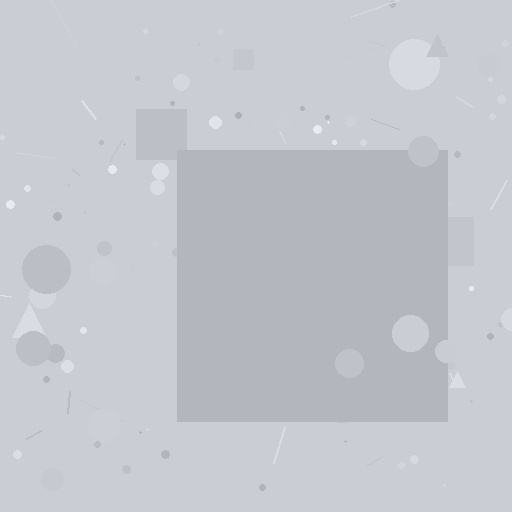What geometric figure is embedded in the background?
A square is embedded in the background.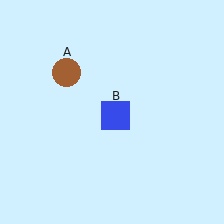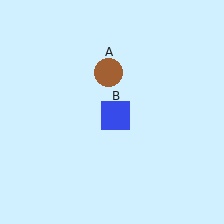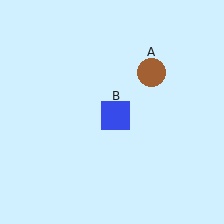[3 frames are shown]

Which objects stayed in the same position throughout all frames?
Blue square (object B) remained stationary.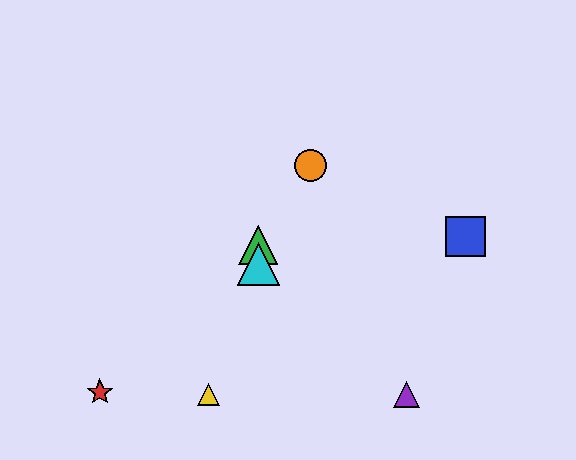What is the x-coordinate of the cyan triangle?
The cyan triangle is at x≈258.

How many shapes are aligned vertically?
2 shapes (the green triangle, the cyan triangle) are aligned vertically.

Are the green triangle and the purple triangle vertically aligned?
No, the green triangle is at x≈258 and the purple triangle is at x≈406.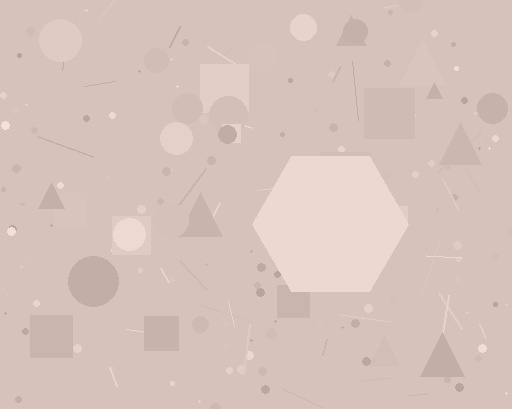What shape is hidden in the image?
A hexagon is hidden in the image.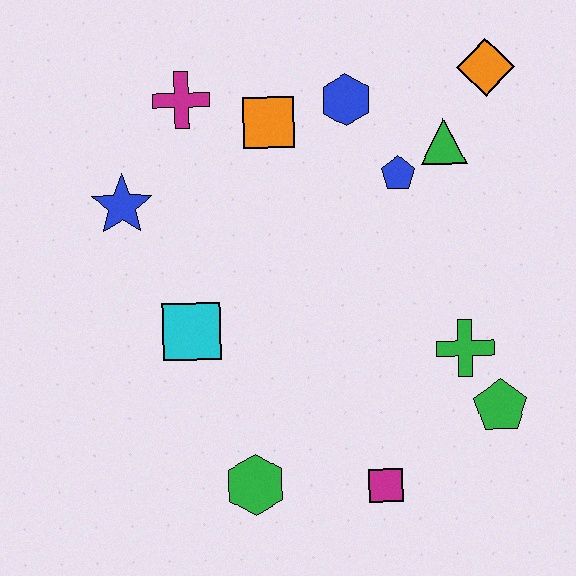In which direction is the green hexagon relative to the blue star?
The green hexagon is below the blue star.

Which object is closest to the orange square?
The blue hexagon is closest to the orange square.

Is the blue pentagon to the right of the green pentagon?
No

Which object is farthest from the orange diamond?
The green hexagon is farthest from the orange diamond.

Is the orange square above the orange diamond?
No